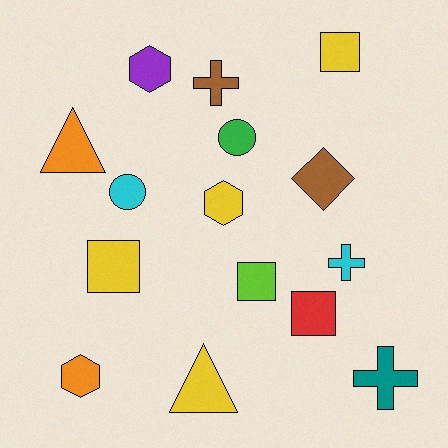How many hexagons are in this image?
There are 3 hexagons.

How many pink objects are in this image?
There are no pink objects.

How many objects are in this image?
There are 15 objects.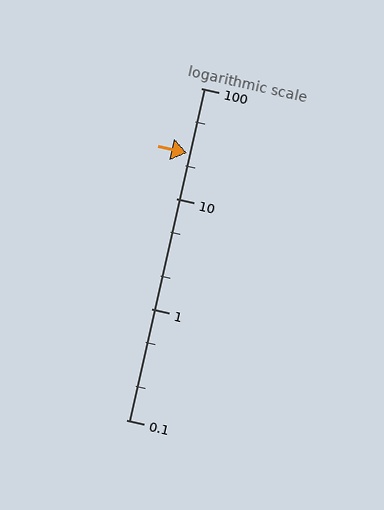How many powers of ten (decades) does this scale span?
The scale spans 3 decades, from 0.1 to 100.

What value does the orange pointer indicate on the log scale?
The pointer indicates approximately 26.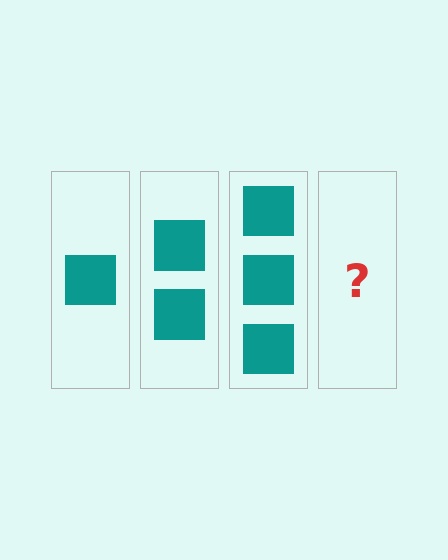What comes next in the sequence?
The next element should be 4 squares.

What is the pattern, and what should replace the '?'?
The pattern is that each step adds one more square. The '?' should be 4 squares.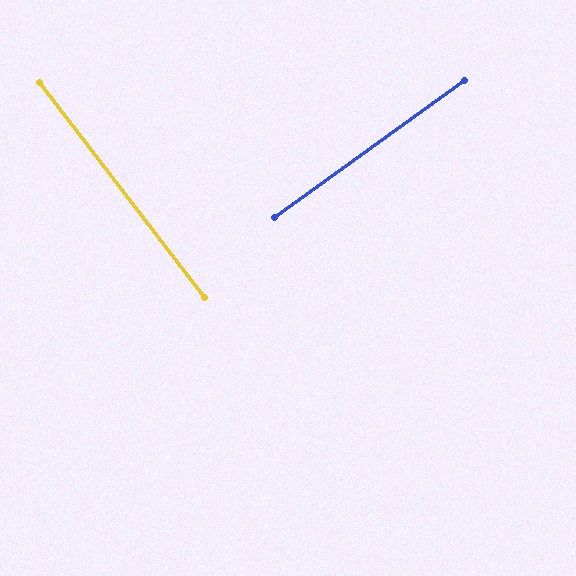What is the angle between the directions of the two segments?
Approximately 88 degrees.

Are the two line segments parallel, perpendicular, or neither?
Perpendicular — they meet at approximately 88°.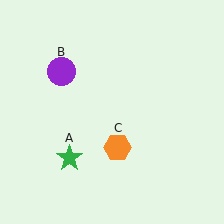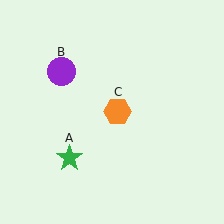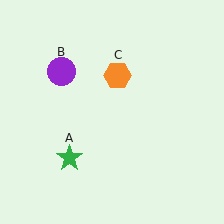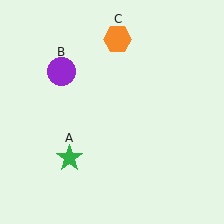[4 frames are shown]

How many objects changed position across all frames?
1 object changed position: orange hexagon (object C).